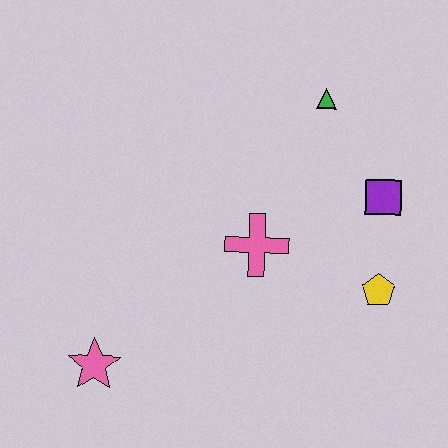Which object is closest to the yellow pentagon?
The purple square is closest to the yellow pentagon.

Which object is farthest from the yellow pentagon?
The pink star is farthest from the yellow pentagon.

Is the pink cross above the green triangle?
No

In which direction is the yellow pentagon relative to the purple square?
The yellow pentagon is below the purple square.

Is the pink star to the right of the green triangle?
No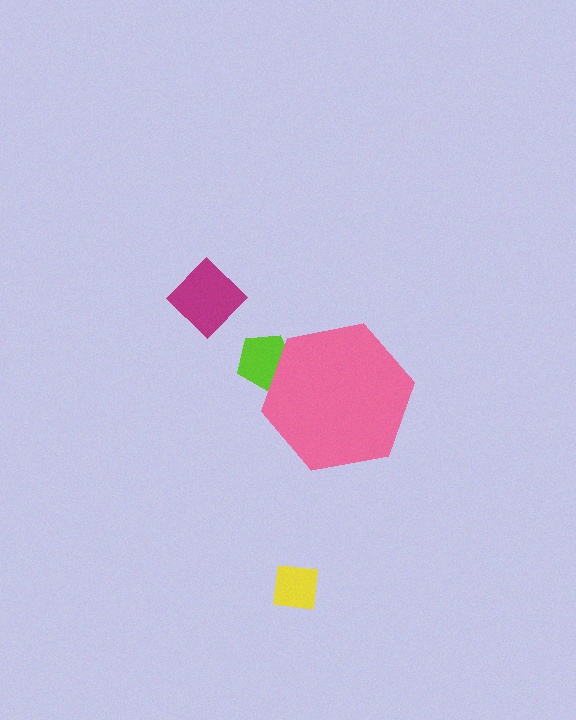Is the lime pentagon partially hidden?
Yes, the lime pentagon is partially hidden behind the pink hexagon.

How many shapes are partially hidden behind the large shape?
1 shape is partially hidden.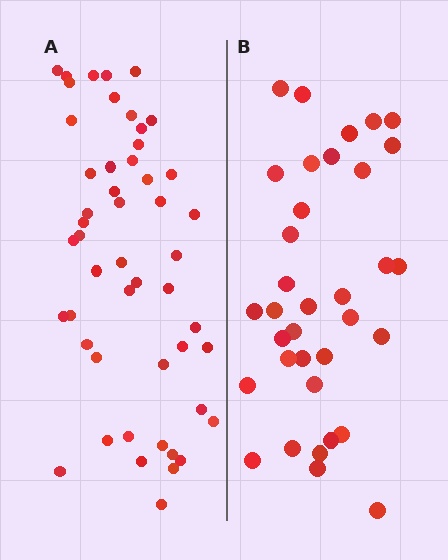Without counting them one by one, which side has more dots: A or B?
Region A (the left region) has more dots.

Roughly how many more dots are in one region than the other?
Region A has approximately 15 more dots than region B.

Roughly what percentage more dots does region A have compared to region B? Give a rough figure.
About 45% more.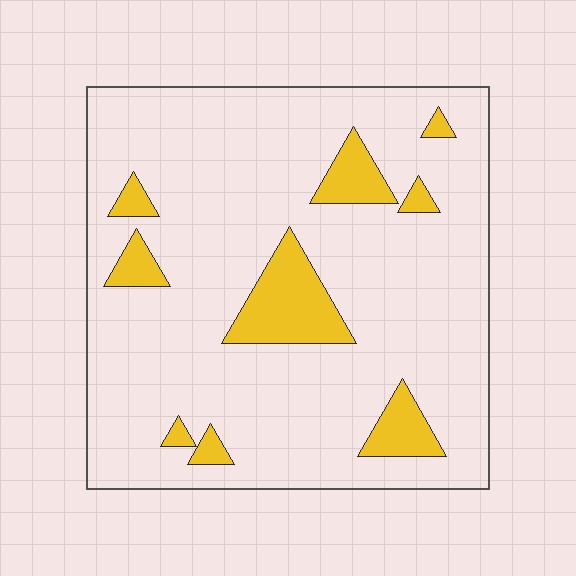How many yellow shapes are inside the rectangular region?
9.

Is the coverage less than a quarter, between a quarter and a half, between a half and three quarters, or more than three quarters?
Less than a quarter.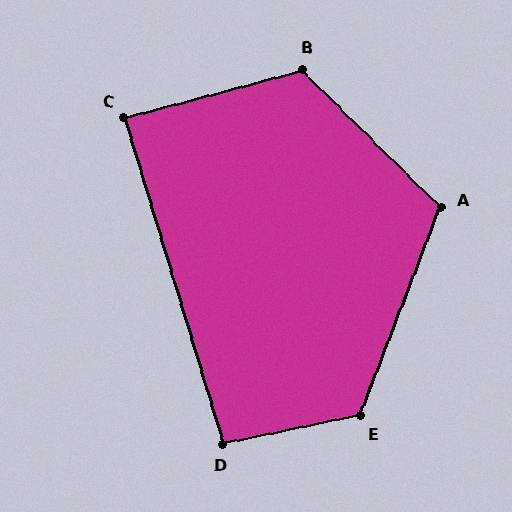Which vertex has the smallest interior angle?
C, at approximately 88 degrees.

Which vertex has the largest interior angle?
E, at approximately 123 degrees.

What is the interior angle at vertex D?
Approximately 95 degrees (obtuse).